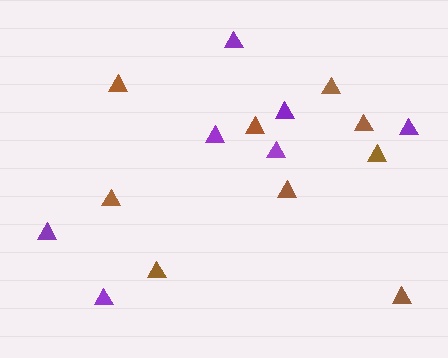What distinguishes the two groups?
There are 2 groups: one group of brown triangles (9) and one group of purple triangles (7).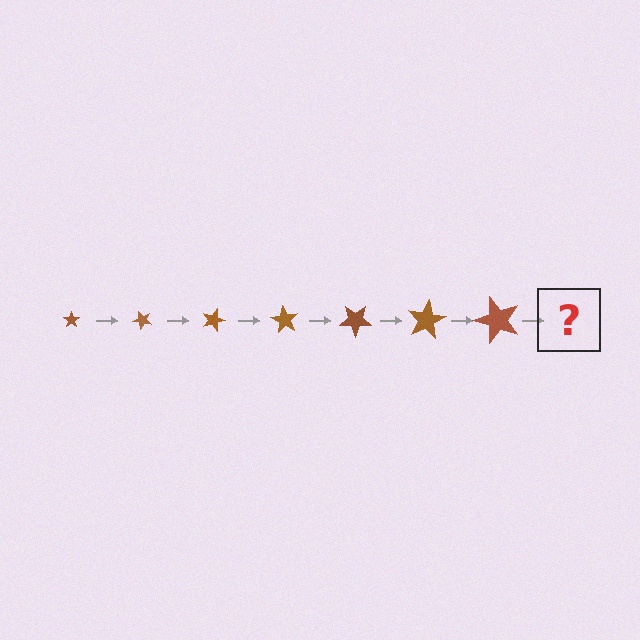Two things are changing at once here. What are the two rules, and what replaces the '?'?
The two rules are that the star grows larger each step and it rotates 45 degrees each step. The '?' should be a star, larger than the previous one and rotated 315 degrees from the start.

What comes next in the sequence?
The next element should be a star, larger than the previous one and rotated 315 degrees from the start.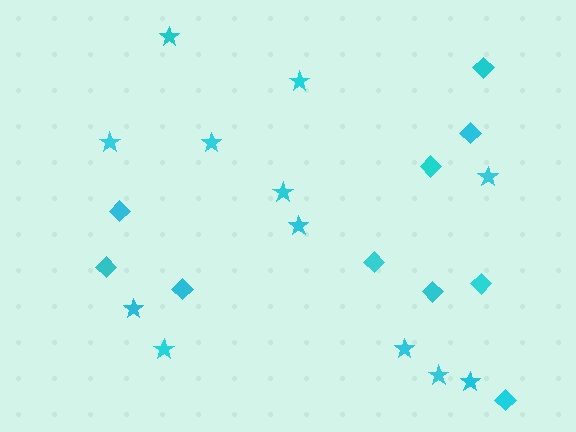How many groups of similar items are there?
There are 2 groups: one group of stars (12) and one group of diamonds (10).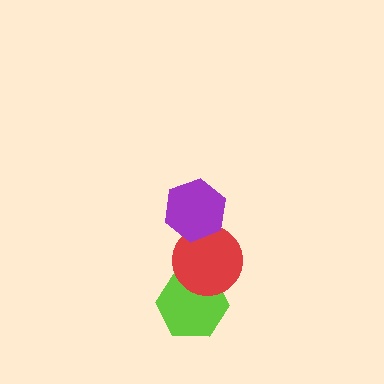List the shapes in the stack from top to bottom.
From top to bottom: the purple hexagon, the red circle, the lime hexagon.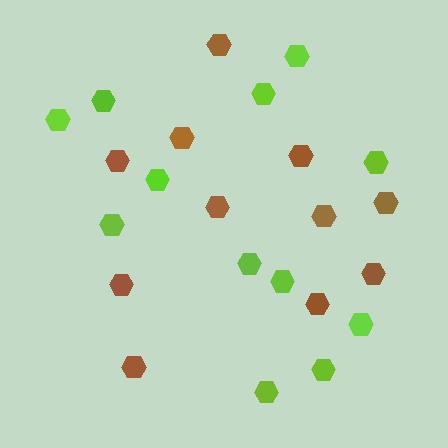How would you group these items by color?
There are 2 groups: one group of brown hexagons (11) and one group of lime hexagons (12).